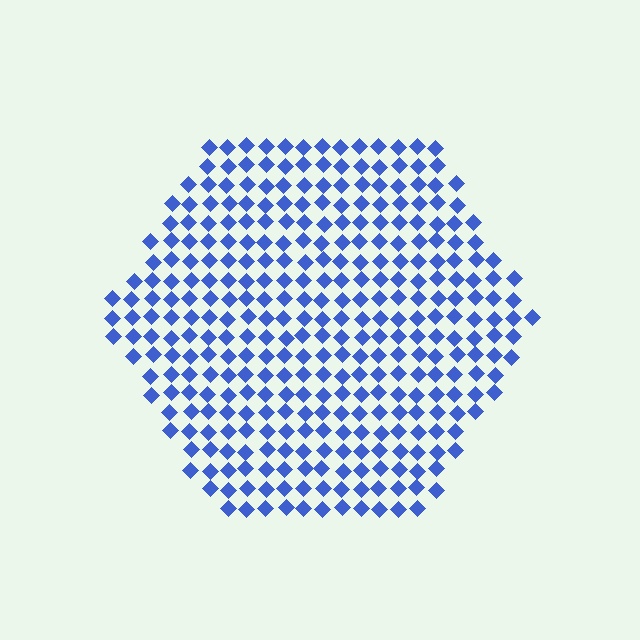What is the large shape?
The large shape is a hexagon.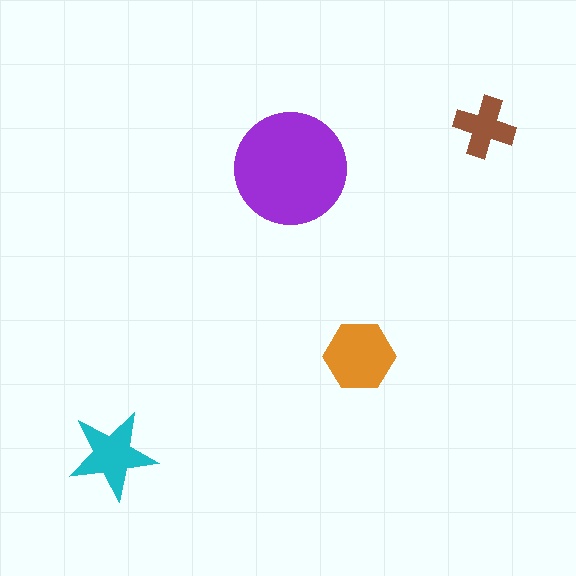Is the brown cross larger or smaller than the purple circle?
Smaller.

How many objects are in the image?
There are 4 objects in the image.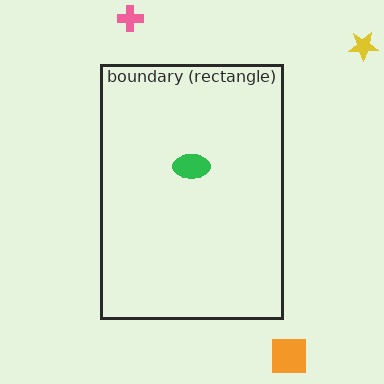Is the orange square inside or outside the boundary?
Outside.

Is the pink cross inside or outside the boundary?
Outside.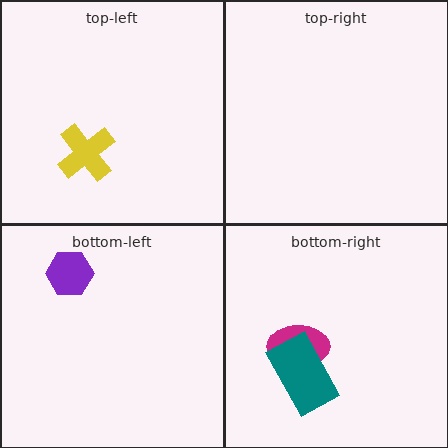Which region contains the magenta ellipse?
The bottom-right region.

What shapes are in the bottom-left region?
The purple hexagon.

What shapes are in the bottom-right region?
The magenta ellipse, the teal rectangle.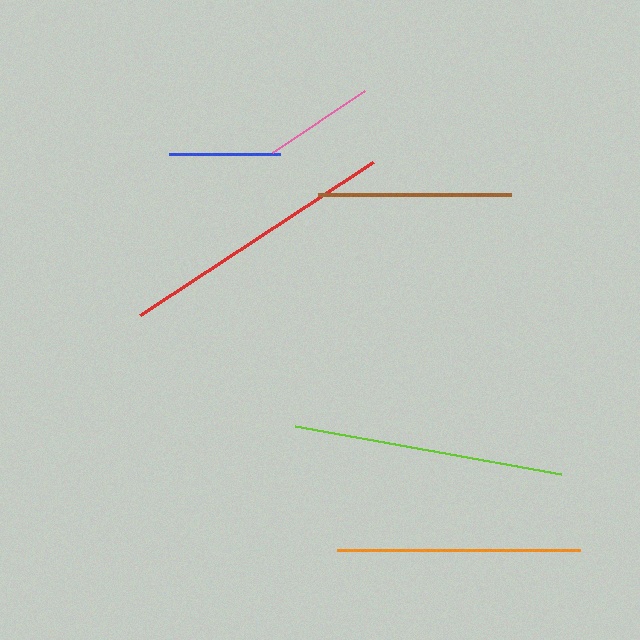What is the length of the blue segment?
The blue segment is approximately 111 pixels long.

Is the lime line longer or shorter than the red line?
The red line is longer than the lime line.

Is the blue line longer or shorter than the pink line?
The pink line is longer than the blue line.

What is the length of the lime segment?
The lime segment is approximately 270 pixels long.